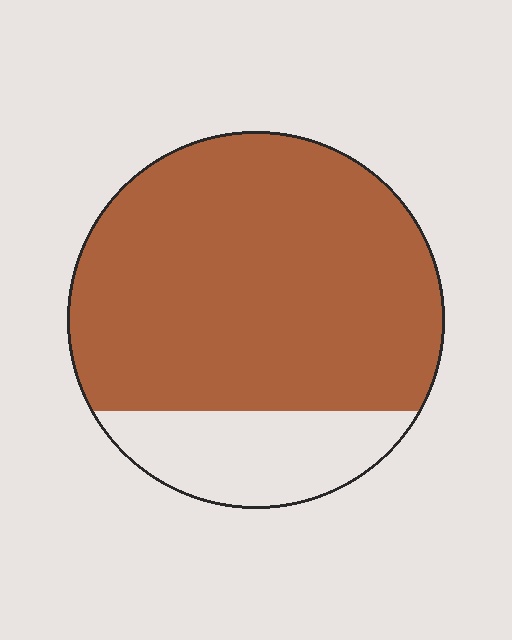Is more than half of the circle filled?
Yes.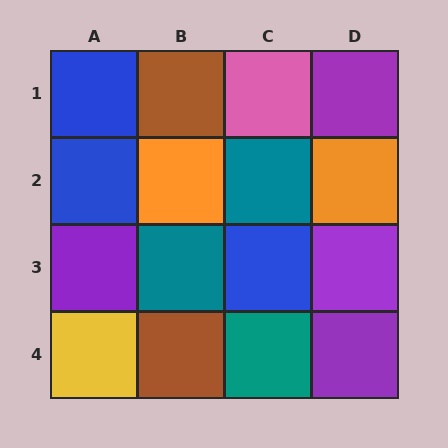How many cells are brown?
2 cells are brown.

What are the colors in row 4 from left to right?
Yellow, brown, teal, purple.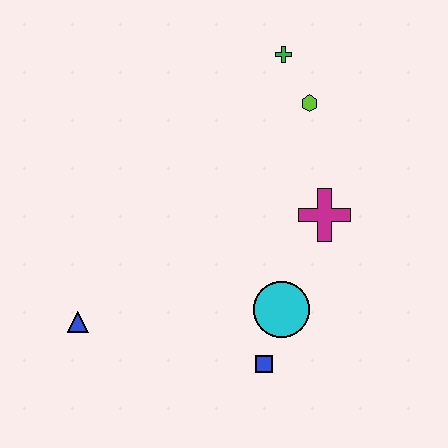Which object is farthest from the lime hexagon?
The blue triangle is farthest from the lime hexagon.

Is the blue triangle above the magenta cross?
No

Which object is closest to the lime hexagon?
The green cross is closest to the lime hexagon.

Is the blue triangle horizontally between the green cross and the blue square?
No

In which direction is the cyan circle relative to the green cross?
The cyan circle is below the green cross.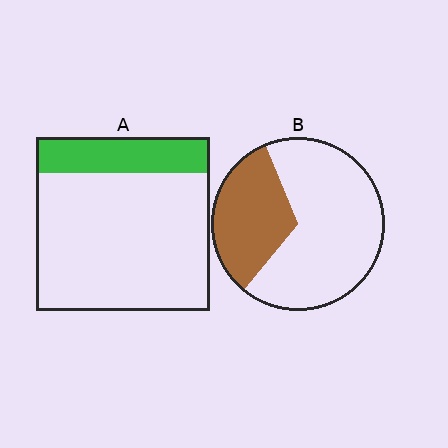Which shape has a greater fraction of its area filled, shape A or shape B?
Shape B.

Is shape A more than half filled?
No.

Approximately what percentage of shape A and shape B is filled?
A is approximately 20% and B is approximately 35%.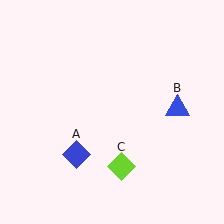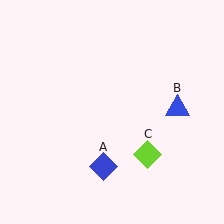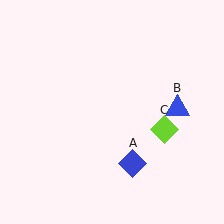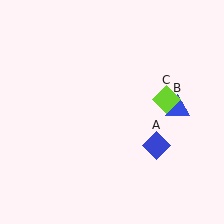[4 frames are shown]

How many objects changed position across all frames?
2 objects changed position: blue diamond (object A), lime diamond (object C).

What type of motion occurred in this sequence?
The blue diamond (object A), lime diamond (object C) rotated counterclockwise around the center of the scene.